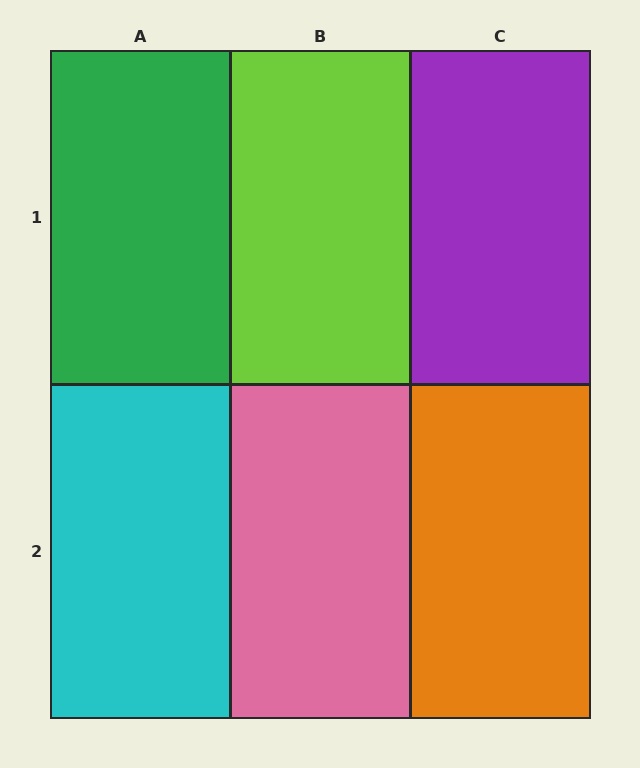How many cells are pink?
1 cell is pink.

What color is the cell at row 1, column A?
Green.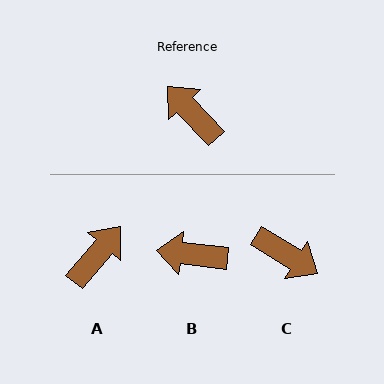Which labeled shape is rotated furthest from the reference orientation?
C, about 165 degrees away.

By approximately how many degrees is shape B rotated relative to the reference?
Approximately 40 degrees counter-clockwise.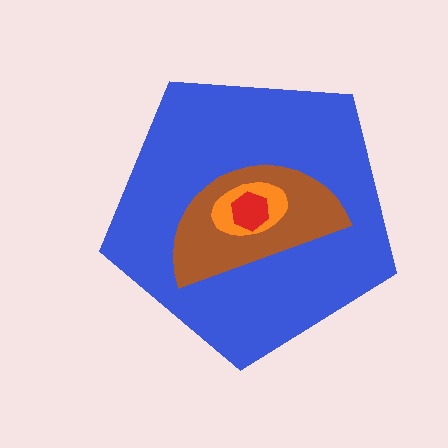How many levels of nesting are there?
4.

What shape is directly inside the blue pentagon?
The brown semicircle.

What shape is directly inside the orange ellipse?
The red hexagon.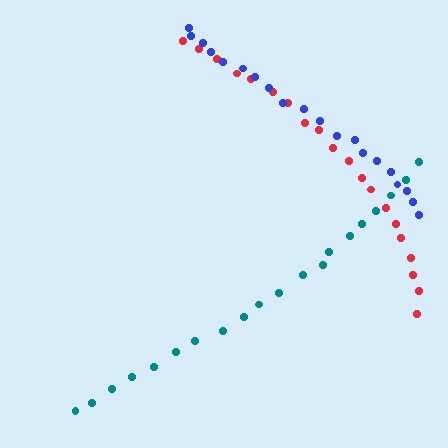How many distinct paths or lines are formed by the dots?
There are 3 distinct paths.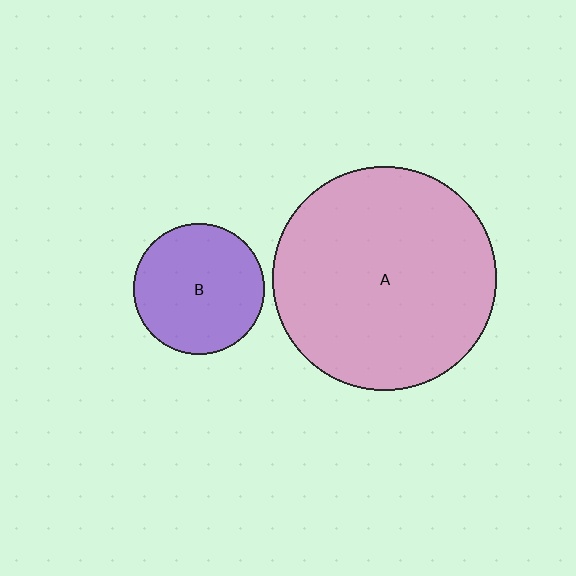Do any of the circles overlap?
No, none of the circles overlap.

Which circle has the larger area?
Circle A (pink).